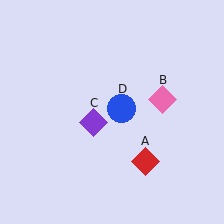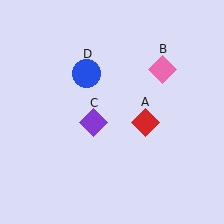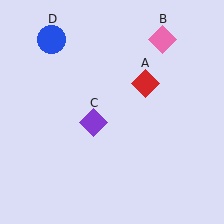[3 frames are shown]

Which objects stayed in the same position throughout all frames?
Purple diamond (object C) remained stationary.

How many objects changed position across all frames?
3 objects changed position: red diamond (object A), pink diamond (object B), blue circle (object D).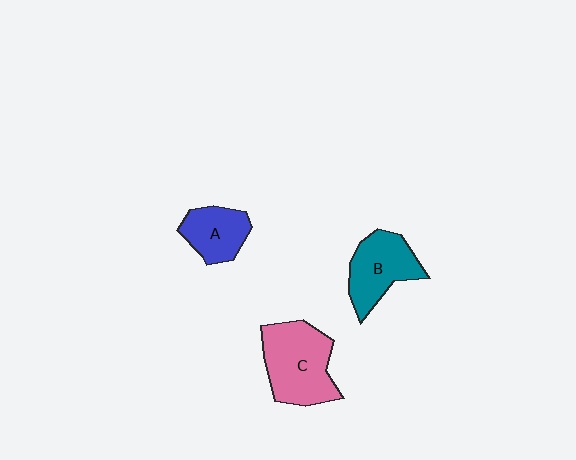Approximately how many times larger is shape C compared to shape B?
Approximately 1.3 times.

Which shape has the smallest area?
Shape A (blue).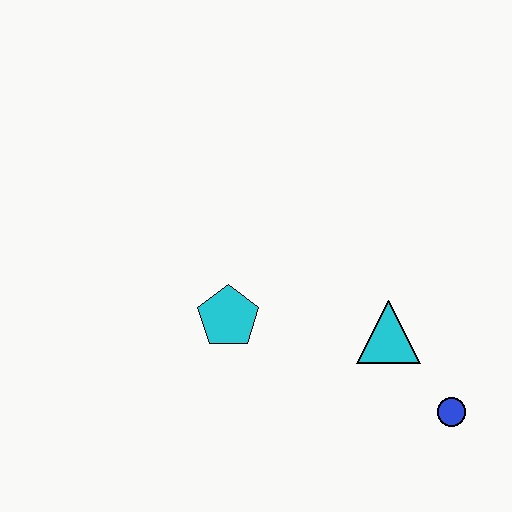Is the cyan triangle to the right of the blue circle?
No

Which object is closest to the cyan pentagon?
The cyan triangle is closest to the cyan pentagon.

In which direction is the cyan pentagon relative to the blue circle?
The cyan pentagon is to the left of the blue circle.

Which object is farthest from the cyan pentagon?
The blue circle is farthest from the cyan pentagon.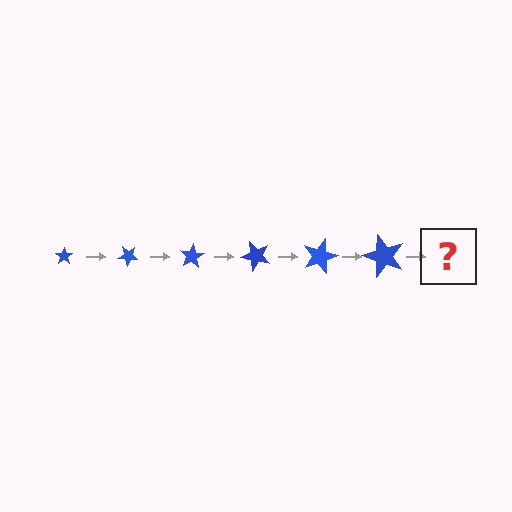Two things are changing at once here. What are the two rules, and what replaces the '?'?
The two rules are that the star grows larger each step and it rotates 40 degrees each step. The '?' should be a star, larger than the previous one and rotated 240 degrees from the start.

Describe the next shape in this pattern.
It should be a star, larger than the previous one and rotated 240 degrees from the start.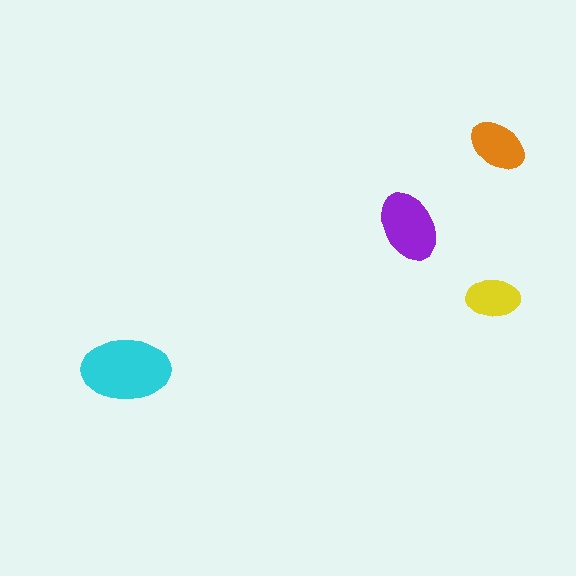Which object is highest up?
The orange ellipse is topmost.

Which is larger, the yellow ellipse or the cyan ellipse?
The cyan one.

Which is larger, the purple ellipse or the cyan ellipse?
The cyan one.